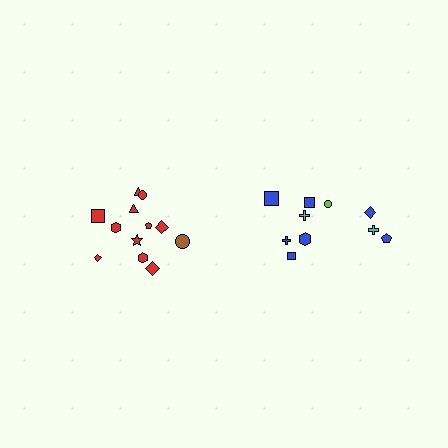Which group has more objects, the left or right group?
The left group.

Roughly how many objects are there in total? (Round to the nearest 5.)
Roughly 20 objects in total.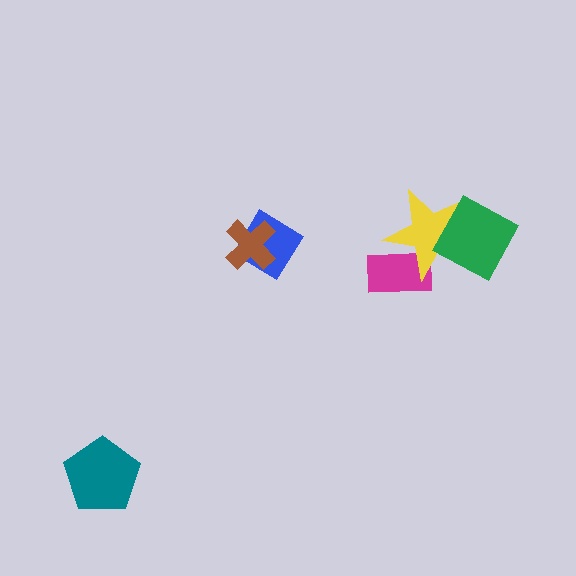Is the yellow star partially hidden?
Yes, it is partially covered by another shape.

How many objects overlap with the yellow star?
2 objects overlap with the yellow star.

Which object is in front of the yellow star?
The green diamond is in front of the yellow star.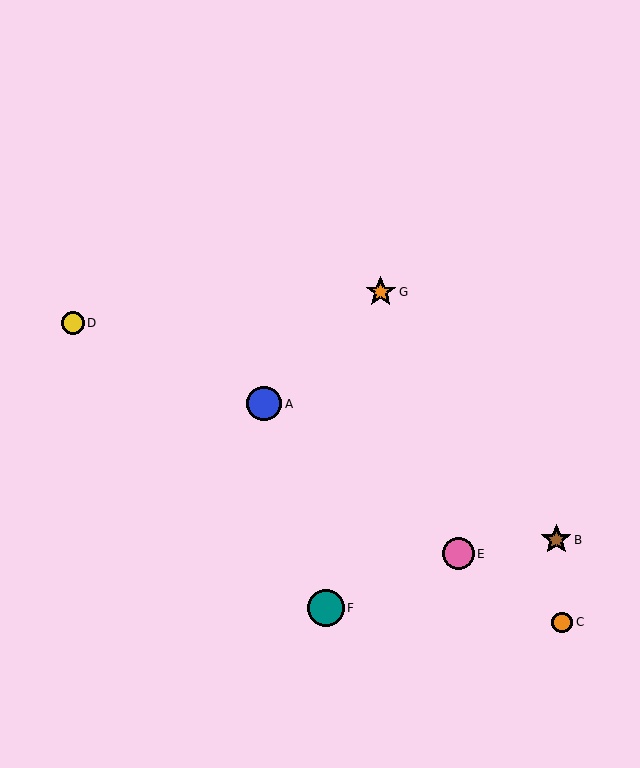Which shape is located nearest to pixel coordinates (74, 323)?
The yellow circle (labeled D) at (73, 323) is nearest to that location.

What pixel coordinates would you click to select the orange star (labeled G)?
Click at (381, 292) to select the orange star G.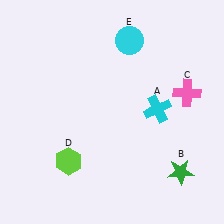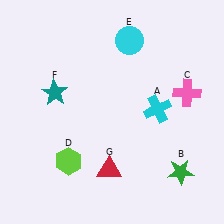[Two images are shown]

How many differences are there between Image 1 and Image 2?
There are 2 differences between the two images.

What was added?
A teal star (F), a red triangle (G) were added in Image 2.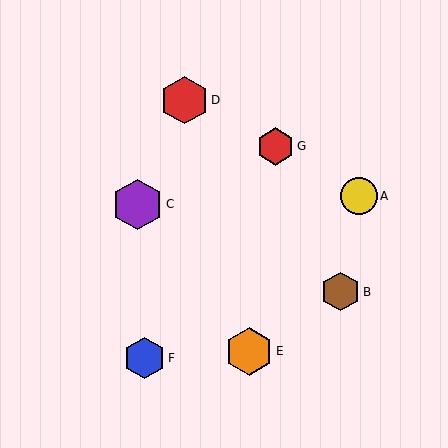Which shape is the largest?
The purple hexagon (labeled C) is the largest.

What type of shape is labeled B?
Shape B is a brown hexagon.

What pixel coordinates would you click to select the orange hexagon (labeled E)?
Click at (249, 351) to select the orange hexagon E.